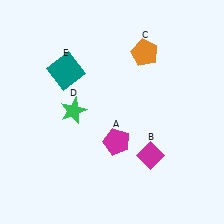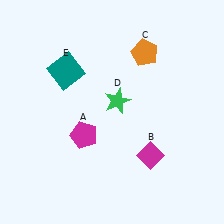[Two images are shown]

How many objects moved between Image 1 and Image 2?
2 objects moved between the two images.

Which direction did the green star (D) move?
The green star (D) moved right.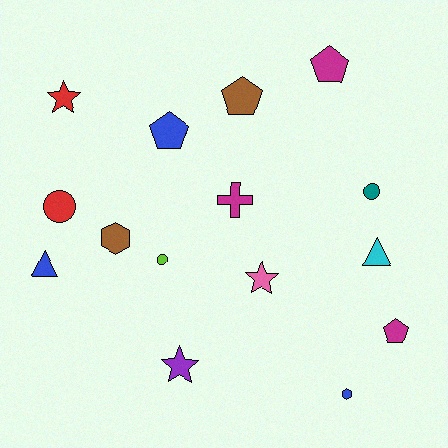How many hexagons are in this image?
There are 2 hexagons.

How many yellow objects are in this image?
There are no yellow objects.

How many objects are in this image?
There are 15 objects.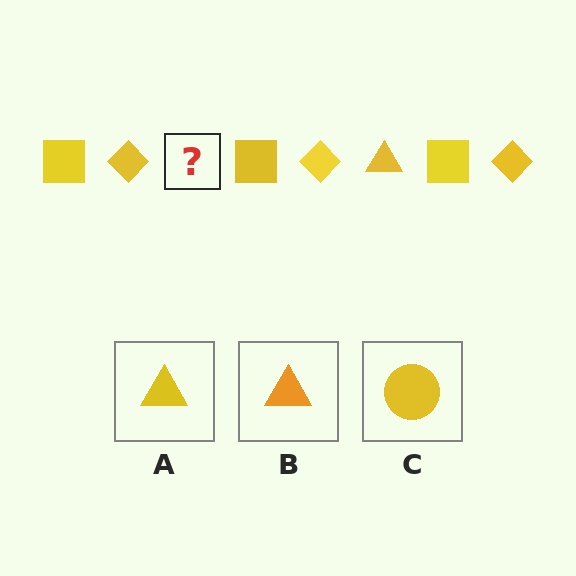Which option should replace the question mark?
Option A.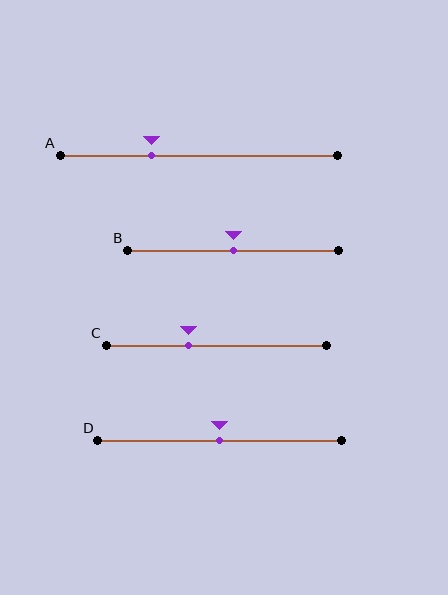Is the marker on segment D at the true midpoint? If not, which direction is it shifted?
Yes, the marker on segment D is at the true midpoint.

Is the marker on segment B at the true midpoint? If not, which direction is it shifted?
Yes, the marker on segment B is at the true midpoint.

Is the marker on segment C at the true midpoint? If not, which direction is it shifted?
No, the marker on segment C is shifted to the left by about 13% of the segment length.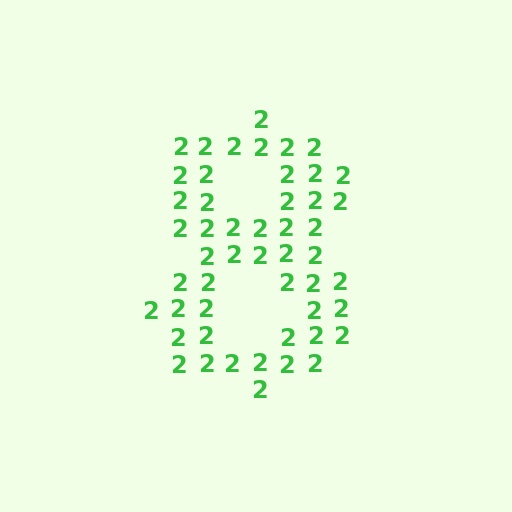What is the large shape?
The large shape is the digit 8.